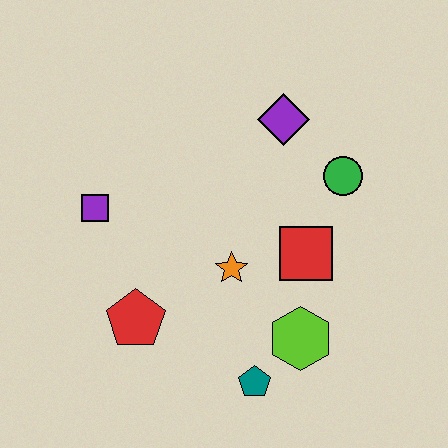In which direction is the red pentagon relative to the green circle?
The red pentagon is to the left of the green circle.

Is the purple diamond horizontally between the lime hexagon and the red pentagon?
Yes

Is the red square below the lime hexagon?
No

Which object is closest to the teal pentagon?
The lime hexagon is closest to the teal pentagon.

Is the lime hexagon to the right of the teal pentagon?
Yes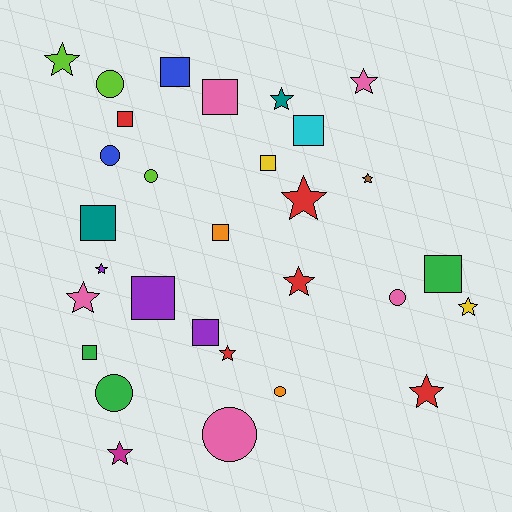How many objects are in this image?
There are 30 objects.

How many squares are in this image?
There are 11 squares.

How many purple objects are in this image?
There are 3 purple objects.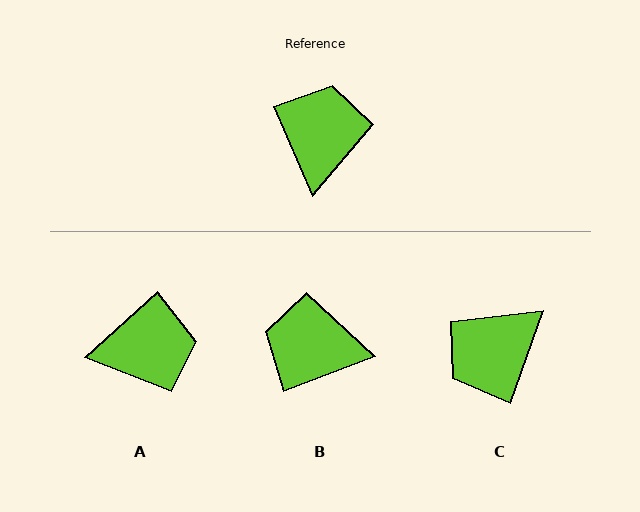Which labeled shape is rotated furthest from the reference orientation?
C, about 137 degrees away.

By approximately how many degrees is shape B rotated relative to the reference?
Approximately 87 degrees counter-clockwise.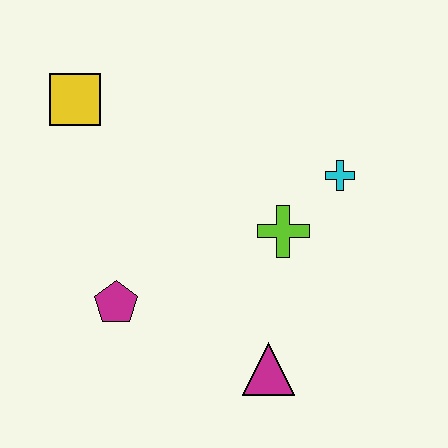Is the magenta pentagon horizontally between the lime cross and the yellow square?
Yes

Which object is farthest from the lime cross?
The yellow square is farthest from the lime cross.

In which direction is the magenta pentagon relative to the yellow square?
The magenta pentagon is below the yellow square.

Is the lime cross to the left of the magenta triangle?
No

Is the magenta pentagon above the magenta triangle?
Yes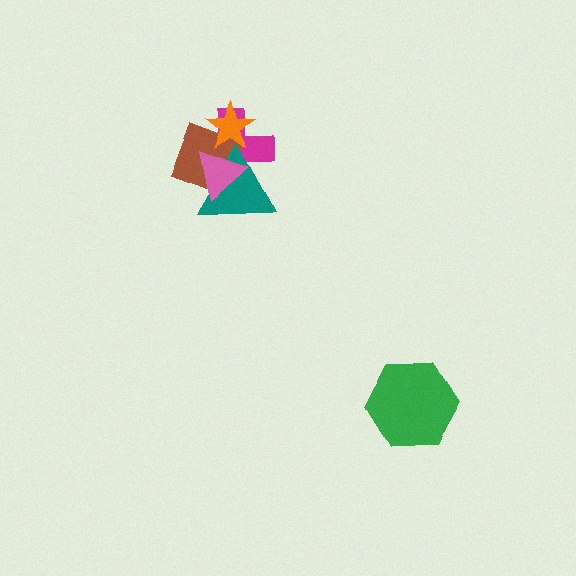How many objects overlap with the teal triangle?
4 objects overlap with the teal triangle.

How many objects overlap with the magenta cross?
4 objects overlap with the magenta cross.